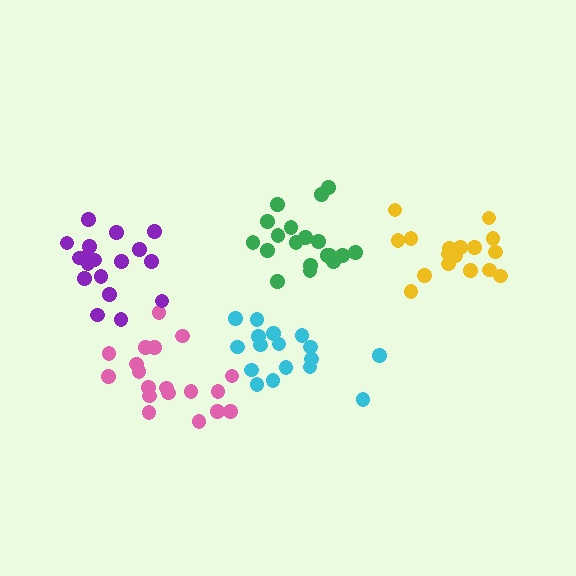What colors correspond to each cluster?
The clusters are colored: cyan, yellow, green, pink, purple.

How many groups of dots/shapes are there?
There are 5 groups.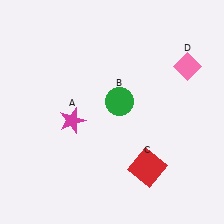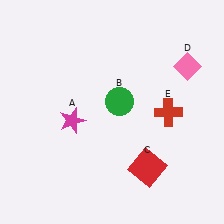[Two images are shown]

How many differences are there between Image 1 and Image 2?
There is 1 difference between the two images.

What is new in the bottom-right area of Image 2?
A red cross (E) was added in the bottom-right area of Image 2.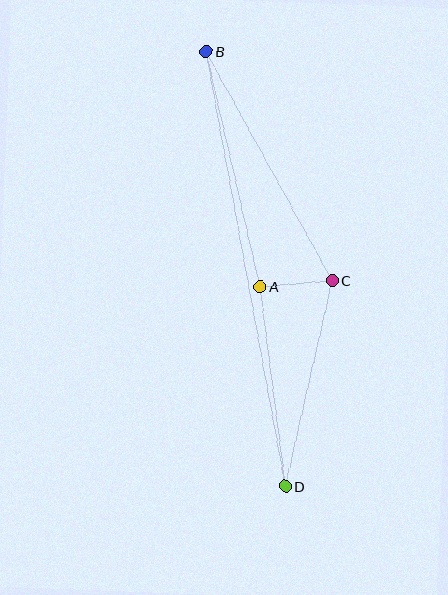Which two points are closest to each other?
Points A and C are closest to each other.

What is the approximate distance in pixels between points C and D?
The distance between C and D is approximately 211 pixels.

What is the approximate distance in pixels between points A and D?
The distance between A and D is approximately 201 pixels.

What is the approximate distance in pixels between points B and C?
The distance between B and C is approximately 262 pixels.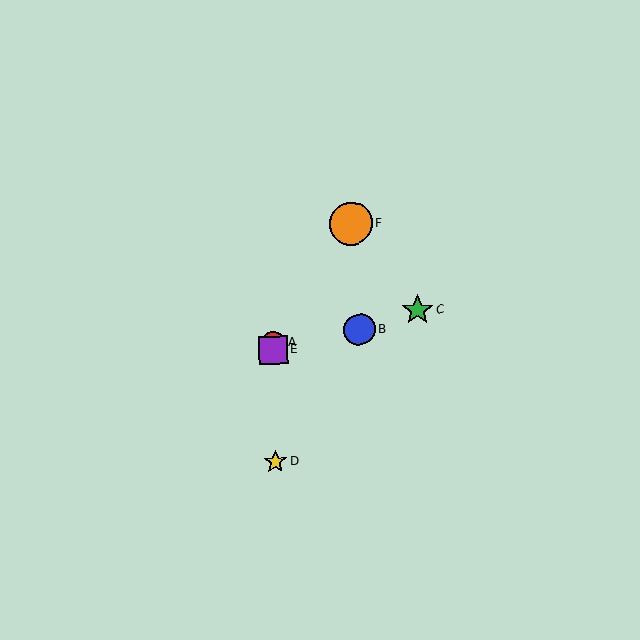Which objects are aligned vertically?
Objects A, D, E are aligned vertically.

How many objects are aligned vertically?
3 objects (A, D, E) are aligned vertically.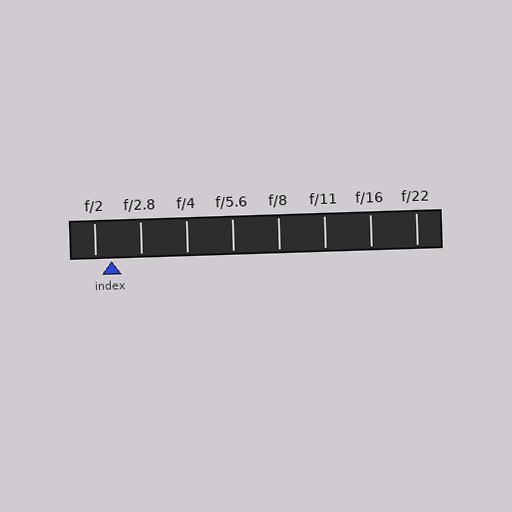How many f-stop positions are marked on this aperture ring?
There are 8 f-stop positions marked.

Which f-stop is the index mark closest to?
The index mark is closest to f/2.